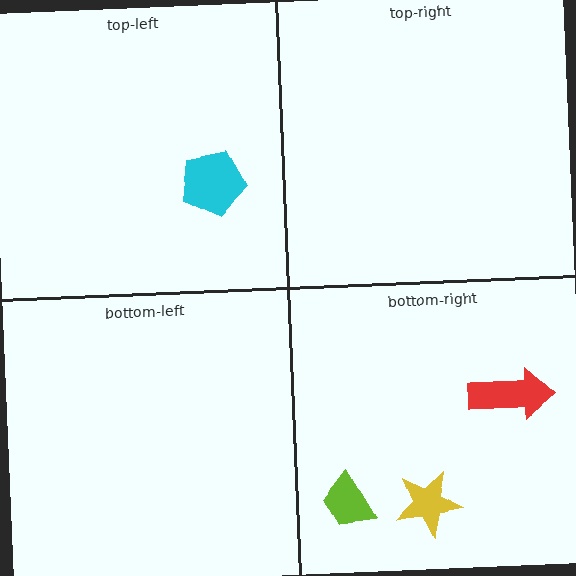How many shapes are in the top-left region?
1.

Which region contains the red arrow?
The bottom-right region.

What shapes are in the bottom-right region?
The red arrow, the lime trapezoid, the yellow star.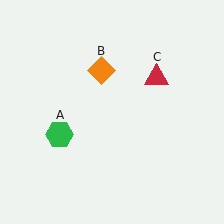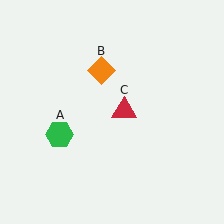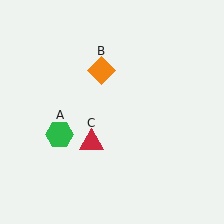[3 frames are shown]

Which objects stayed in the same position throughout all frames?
Green hexagon (object A) and orange diamond (object B) remained stationary.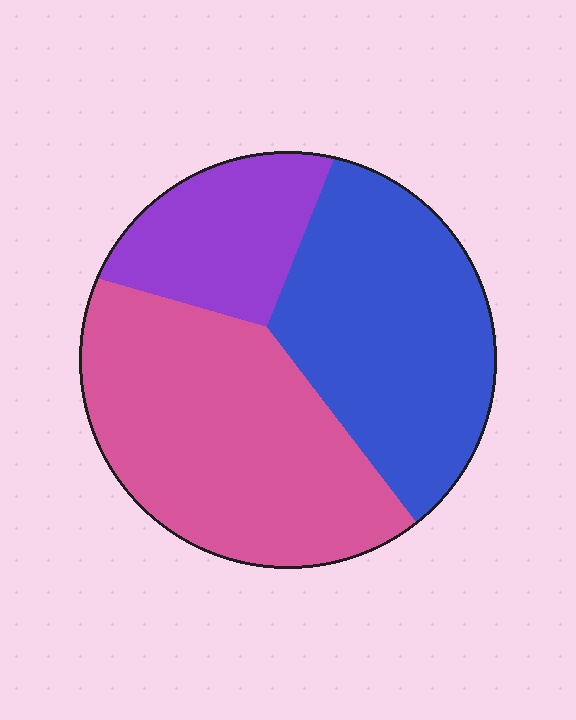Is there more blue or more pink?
Pink.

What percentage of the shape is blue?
Blue takes up about three eighths (3/8) of the shape.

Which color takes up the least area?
Purple, at roughly 20%.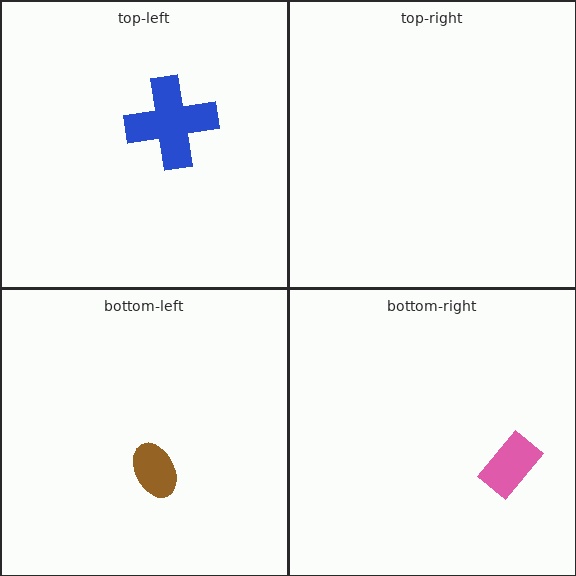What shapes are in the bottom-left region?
The brown ellipse.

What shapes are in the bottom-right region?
The pink rectangle.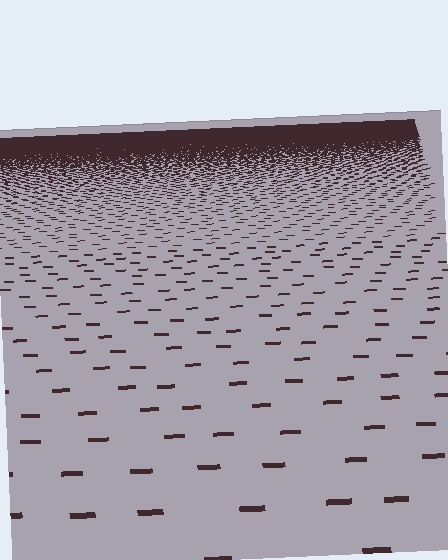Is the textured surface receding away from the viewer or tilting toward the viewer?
The surface is receding away from the viewer. Texture elements get smaller and denser toward the top.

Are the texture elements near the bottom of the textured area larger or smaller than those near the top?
Larger. Near the bottom, elements are closer to the viewer and appear at a bigger on-screen size.